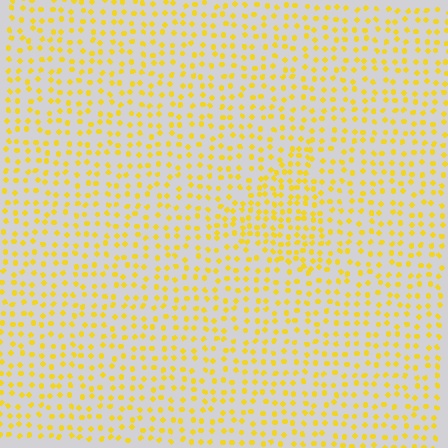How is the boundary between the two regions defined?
The boundary is defined by a change in element density (approximately 1.6x ratio). All elements are the same color, size, and shape.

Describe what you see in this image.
The image contains small yellow elements arranged at two different densities. A triangle-shaped region is visible where the elements are more densely packed than the surrounding area.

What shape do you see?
I see a triangle.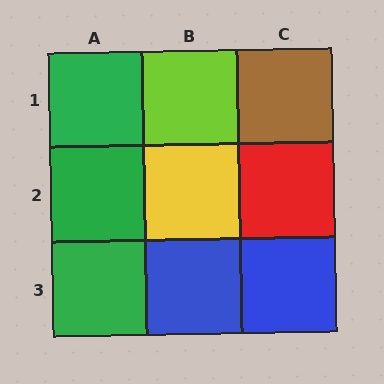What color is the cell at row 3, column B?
Blue.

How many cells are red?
1 cell is red.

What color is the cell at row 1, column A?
Green.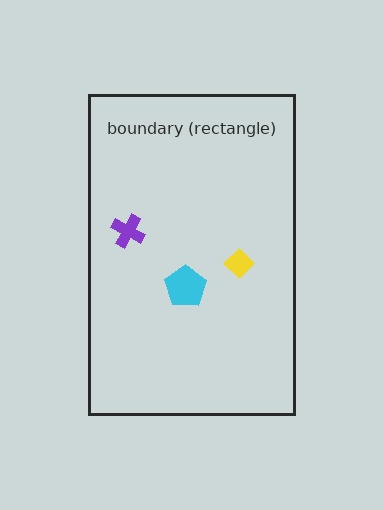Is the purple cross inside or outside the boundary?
Inside.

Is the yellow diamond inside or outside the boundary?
Inside.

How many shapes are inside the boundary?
3 inside, 0 outside.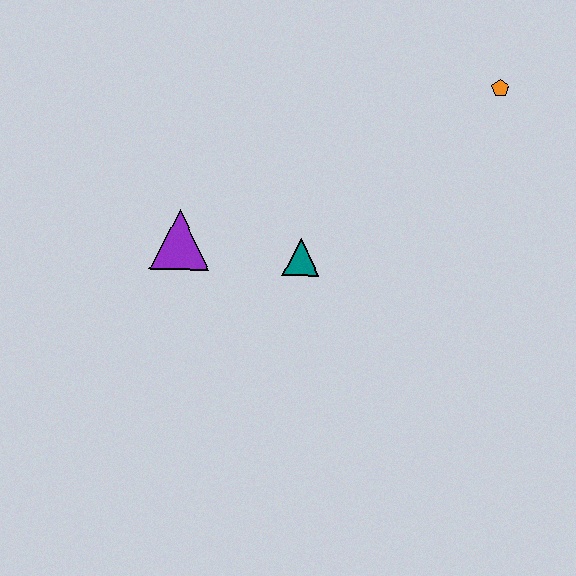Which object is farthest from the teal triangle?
The orange pentagon is farthest from the teal triangle.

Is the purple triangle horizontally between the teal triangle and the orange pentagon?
No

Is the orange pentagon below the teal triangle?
No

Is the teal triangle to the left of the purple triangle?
No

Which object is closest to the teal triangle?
The purple triangle is closest to the teal triangle.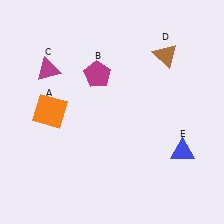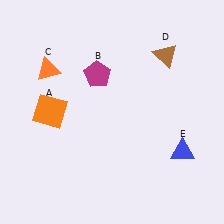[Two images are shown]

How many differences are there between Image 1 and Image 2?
There is 1 difference between the two images.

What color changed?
The triangle (C) changed from magenta in Image 1 to orange in Image 2.